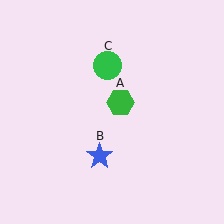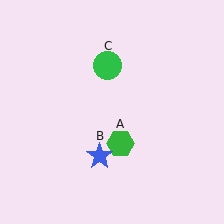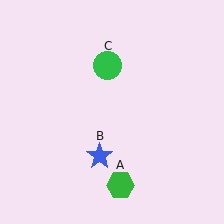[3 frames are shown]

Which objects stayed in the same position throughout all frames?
Blue star (object B) and green circle (object C) remained stationary.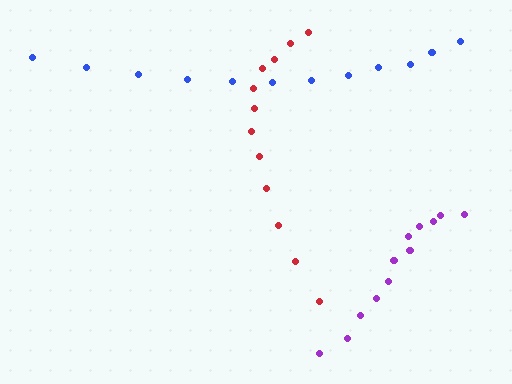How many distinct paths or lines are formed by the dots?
There are 3 distinct paths.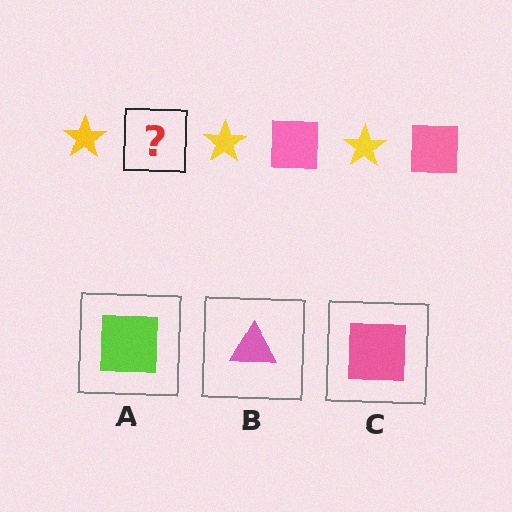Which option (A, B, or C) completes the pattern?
C.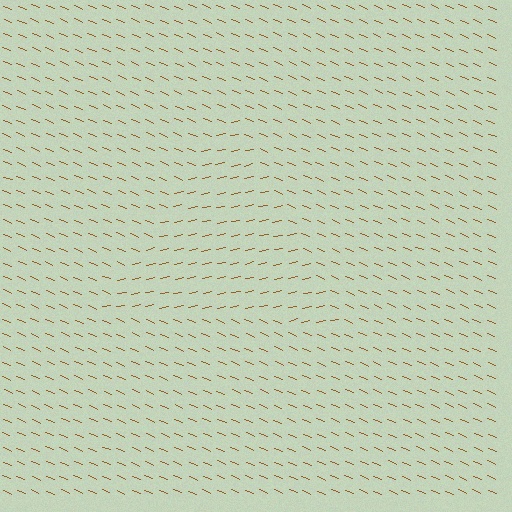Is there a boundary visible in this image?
Yes, there is a texture boundary formed by a change in line orientation.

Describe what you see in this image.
The image is filled with small brown line segments. A triangle region in the image has lines oriented differently from the surrounding lines, creating a visible texture boundary.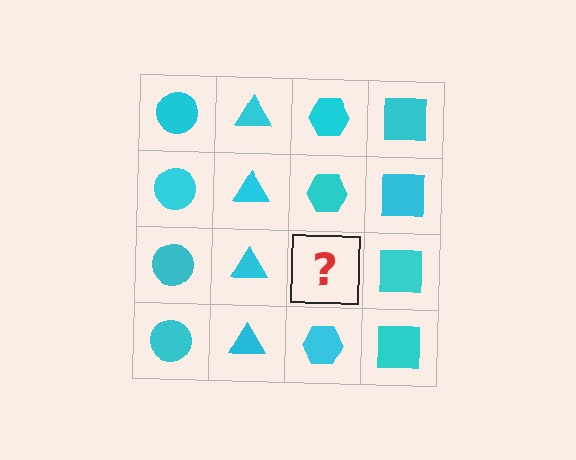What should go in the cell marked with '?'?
The missing cell should contain a cyan hexagon.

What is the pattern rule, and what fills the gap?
The rule is that each column has a consistent shape. The gap should be filled with a cyan hexagon.